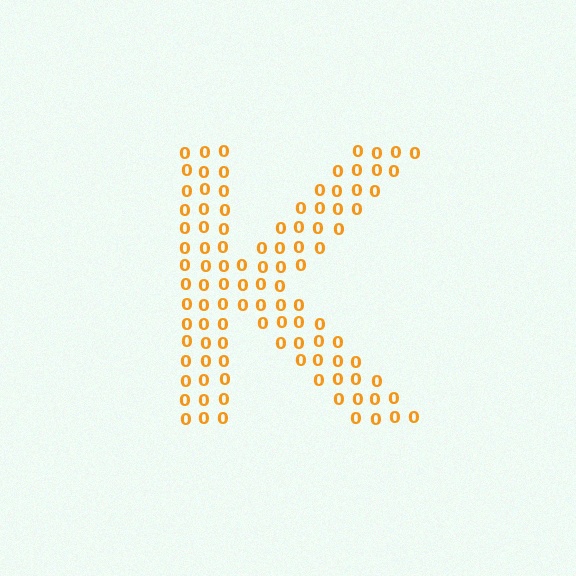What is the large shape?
The large shape is the letter K.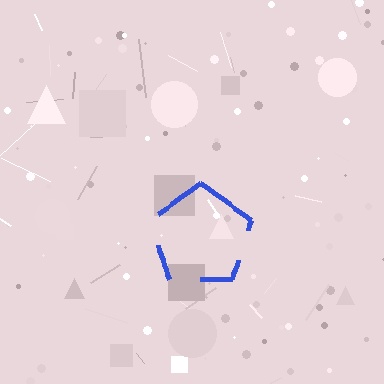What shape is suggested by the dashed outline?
The dashed outline suggests a pentagon.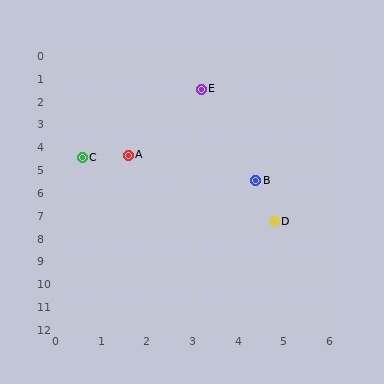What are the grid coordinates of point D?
Point D is at approximately (4.8, 7.3).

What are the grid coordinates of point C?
Point C is at approximately (0.6, 4.5).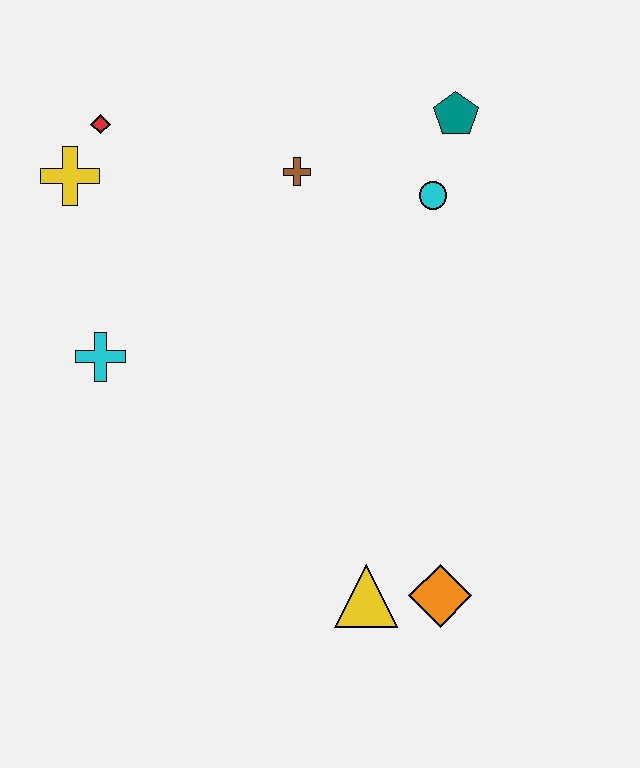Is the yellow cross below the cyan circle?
No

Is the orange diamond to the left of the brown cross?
No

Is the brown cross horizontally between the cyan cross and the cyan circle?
Yes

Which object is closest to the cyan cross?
The yellow cross is closest to the cyan cross.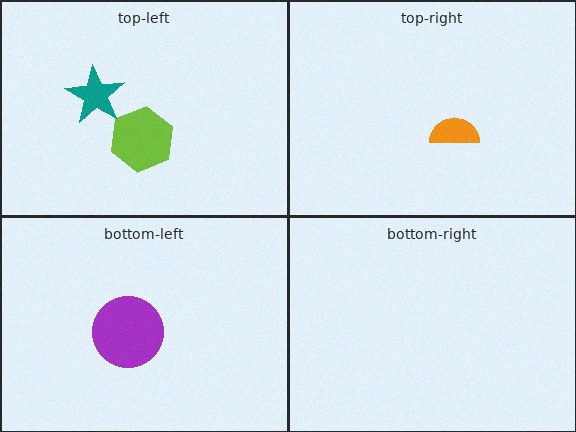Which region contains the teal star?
The top-left region.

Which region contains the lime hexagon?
The top-left region.